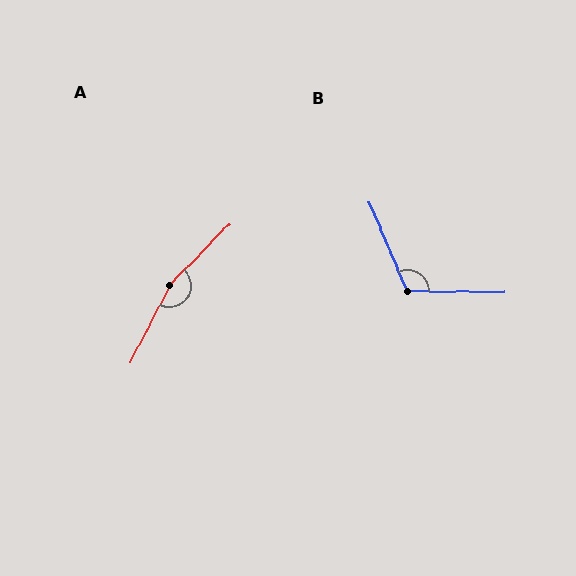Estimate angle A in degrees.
Approximately 162 degrees.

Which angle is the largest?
A, at approximately 162 degrees.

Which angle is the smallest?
B, at approximately 114 degrees.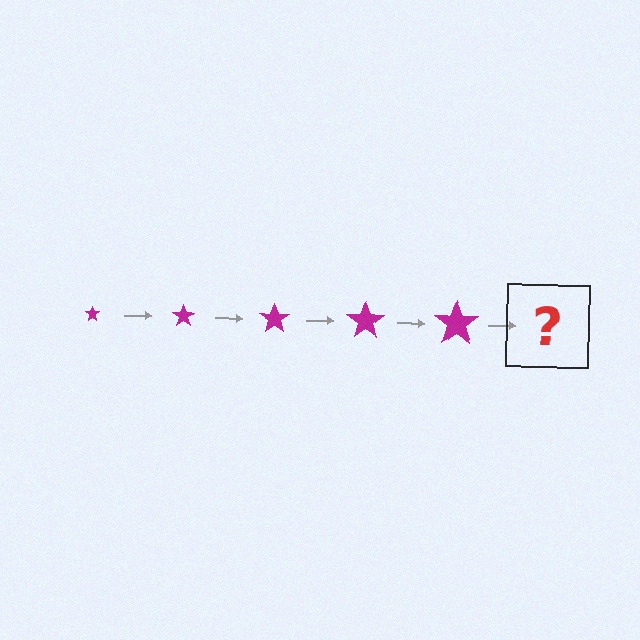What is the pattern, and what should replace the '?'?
The pattern is that the star gets progressively larger each step. The '?' should be a magenta star, larger than the previous one.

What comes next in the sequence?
The next element should be a magenta star, larger than the previous one.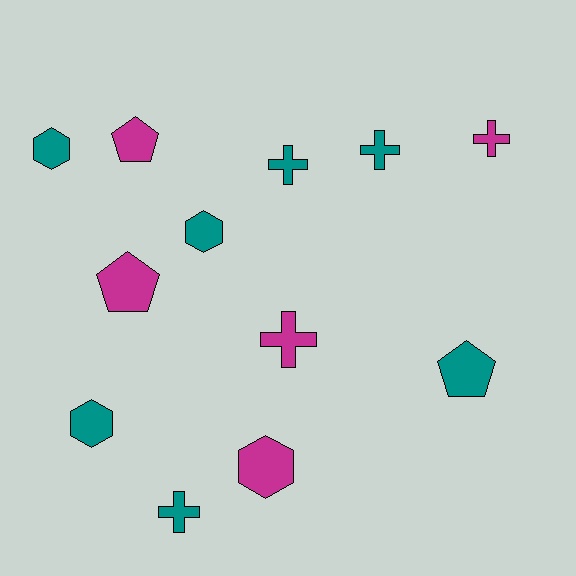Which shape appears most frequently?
Cross, with 5 objects.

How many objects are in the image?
There are 12 objects.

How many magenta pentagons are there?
There are 2 magenta pentagons.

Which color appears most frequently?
Teal, with 7 objects.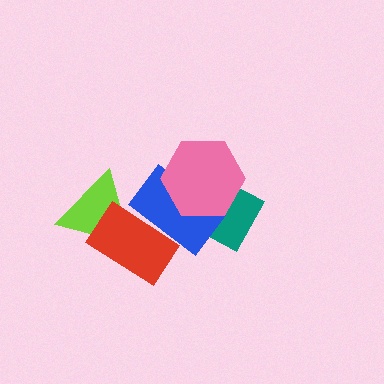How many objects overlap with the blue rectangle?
3 objects overlap with the blue rectangle.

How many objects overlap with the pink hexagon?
2 objects overlap with the pink hexagon.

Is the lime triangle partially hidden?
Yes, it is partially covered by another shape.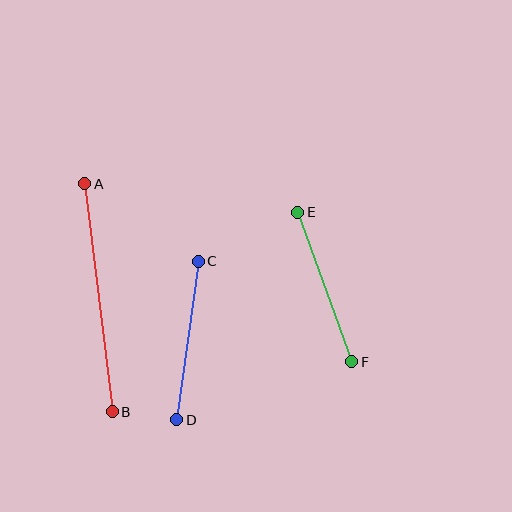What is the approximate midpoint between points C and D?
The midpoint is at approximately (187, 340) pixels.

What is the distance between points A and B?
The distance is approximately 230 pixels.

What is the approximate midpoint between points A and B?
The midpoint is at approximately (99, 298) pixels.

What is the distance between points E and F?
The distance is approximately 159 pixels.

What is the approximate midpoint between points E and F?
The midpoint is at approximately (325, 287) pixels.